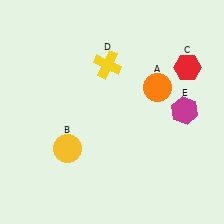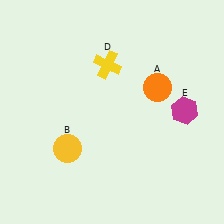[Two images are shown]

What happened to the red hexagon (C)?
The red hexagon (C) was removed in Image 2. It was in the top-right area of Image 1.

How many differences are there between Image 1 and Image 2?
There is 1 difference between the two images.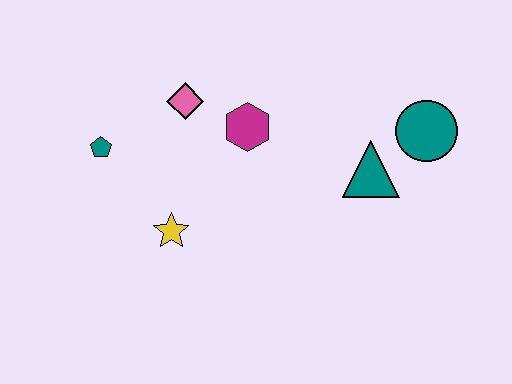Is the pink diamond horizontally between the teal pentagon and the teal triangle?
Yes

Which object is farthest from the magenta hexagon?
The teal circle is farthest from the magenta hexagon.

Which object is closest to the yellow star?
The teal pentagon is closest to the yellow star.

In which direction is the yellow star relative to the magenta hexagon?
The yellow star is below the magenta hexagon.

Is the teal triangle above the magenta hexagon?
No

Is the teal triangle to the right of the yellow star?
Yes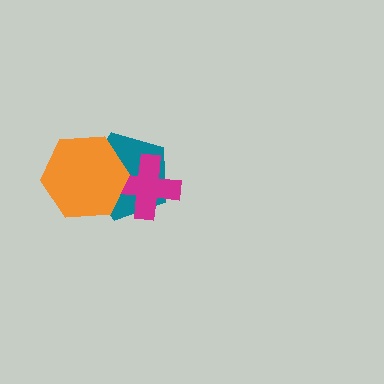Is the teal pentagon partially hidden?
Yes, it is partially covered by another shape.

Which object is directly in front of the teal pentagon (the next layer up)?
The magenta cross is directly in front of the teal pentagon.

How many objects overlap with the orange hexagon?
2 objects overlap with the orange hexagon.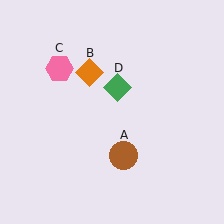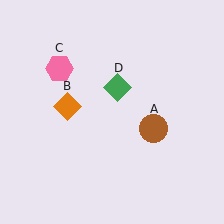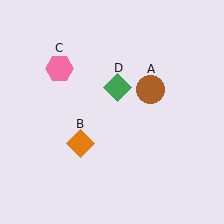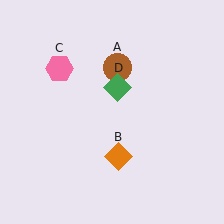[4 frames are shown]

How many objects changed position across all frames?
2 objects changed position: brown circle (object A), orange diamond (object B).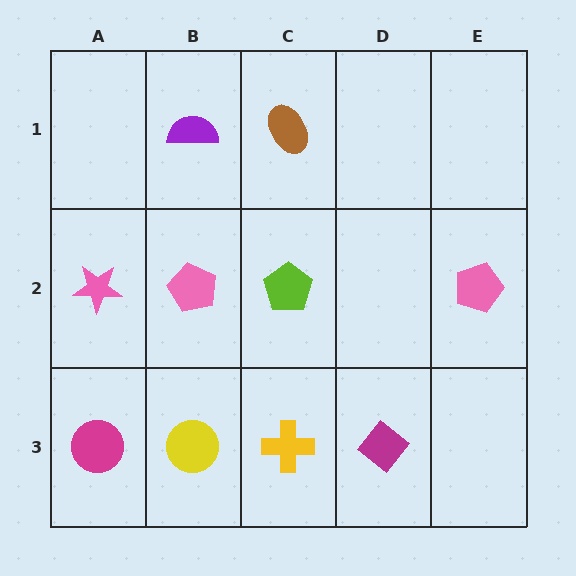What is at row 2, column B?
A pink pentagon.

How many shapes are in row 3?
4 shapes.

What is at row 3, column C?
A yellow cross.